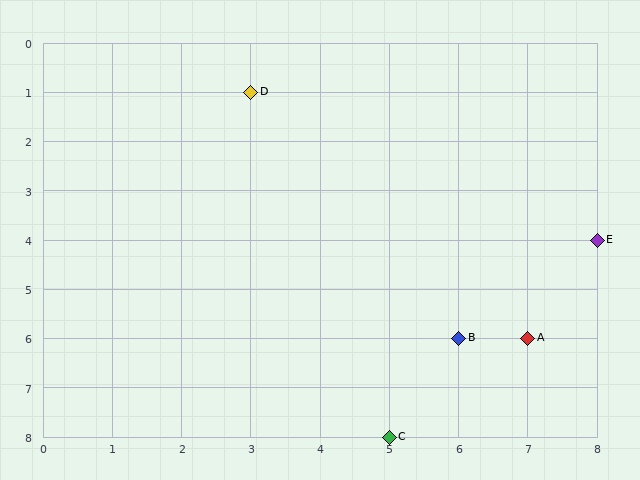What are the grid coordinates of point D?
Point D is at grid coordinates (3, 1).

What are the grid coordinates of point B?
Point B is at grid coordinates (6, 6).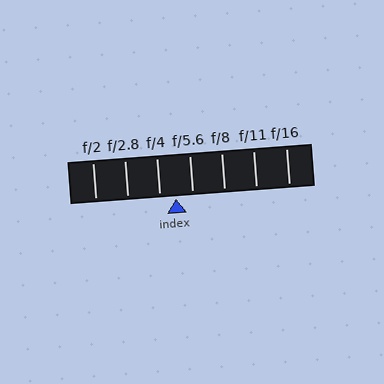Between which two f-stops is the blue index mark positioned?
The index mark is between f/4 and f/5.6.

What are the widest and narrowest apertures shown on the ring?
The widest aperture shown is f/2 and the narrowest is f/16.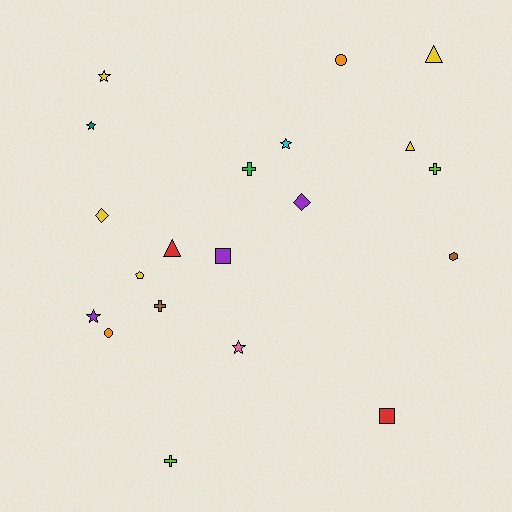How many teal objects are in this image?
There is 1 teal object.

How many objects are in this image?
There are 20 objects.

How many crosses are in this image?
There are 4 crosses.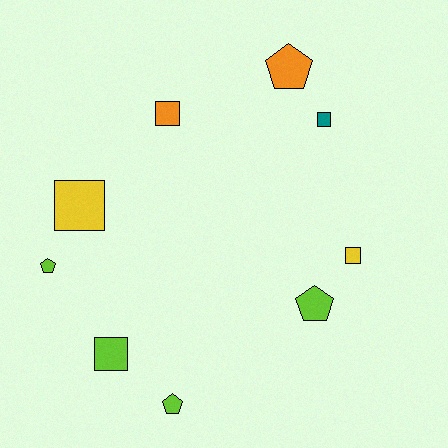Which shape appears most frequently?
Square, with 5 objects.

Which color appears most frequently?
Lime, with 4 objects.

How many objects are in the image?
There are 9 objects.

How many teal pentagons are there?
There are no teal pentagons.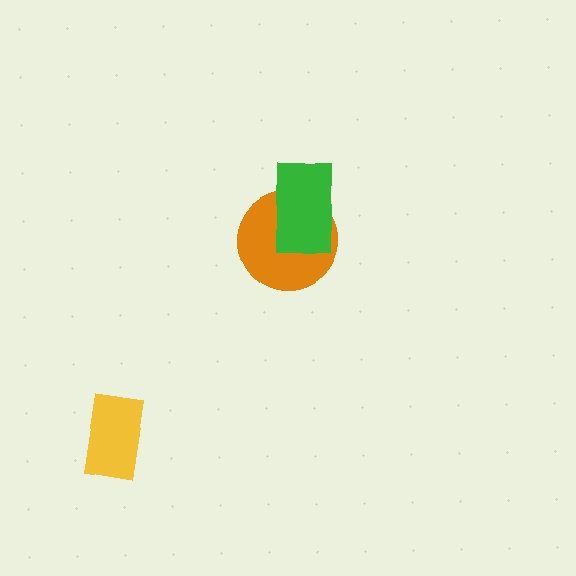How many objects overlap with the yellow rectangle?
0 objects overlap with the yellow rectangle.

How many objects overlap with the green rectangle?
1 object overlaps with the green rectangle.